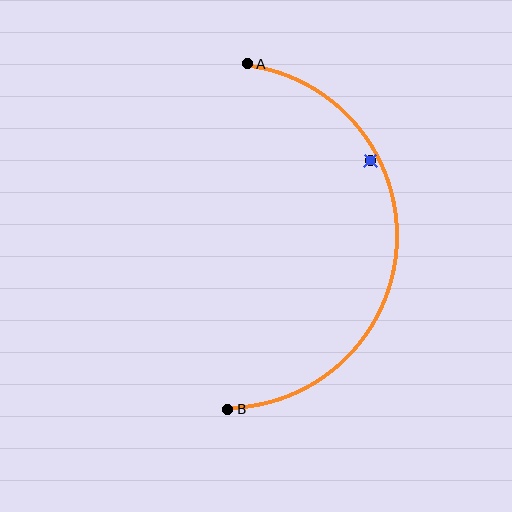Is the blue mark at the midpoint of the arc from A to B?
No — the blue mark does not lie on the arc at all. It sits slightly inside the curve.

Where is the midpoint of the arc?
The arc midpoint is the point on the curve farthest from the straight line joining A and B. It sits to the right of that line.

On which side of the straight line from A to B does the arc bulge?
The arc bulges to the right of the straight line connecting A and B.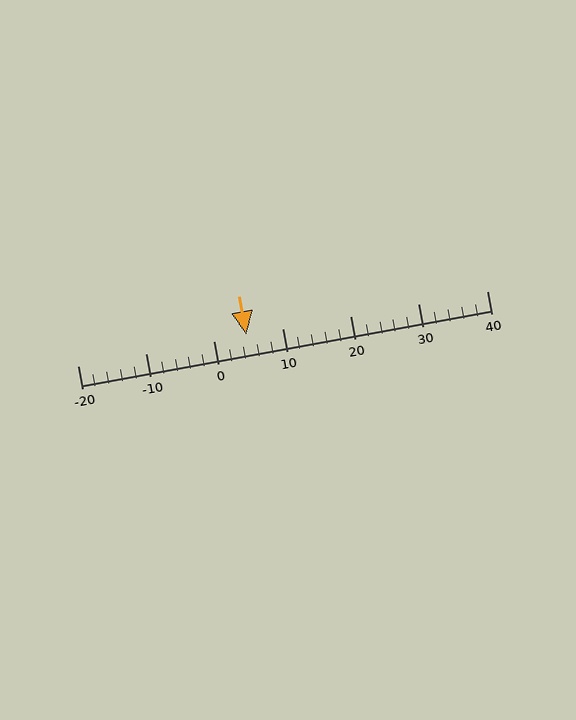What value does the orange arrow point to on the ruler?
The orange arrow points to approximately 5.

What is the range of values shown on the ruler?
The ruler shows values from -20 to 40.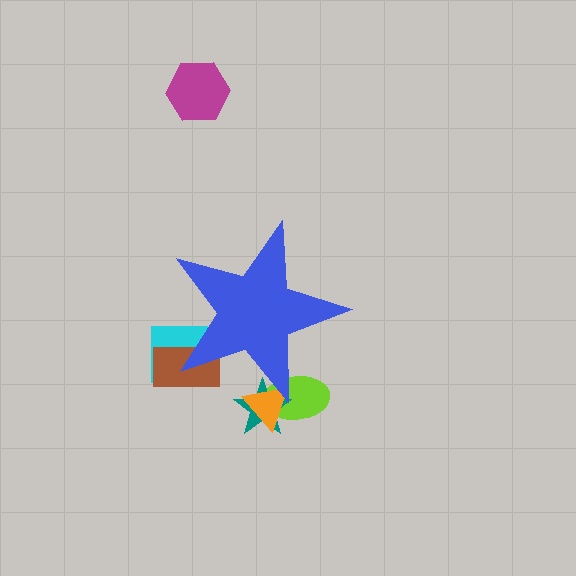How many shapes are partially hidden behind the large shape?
5 shapes are partially hidden.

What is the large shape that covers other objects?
A blue star.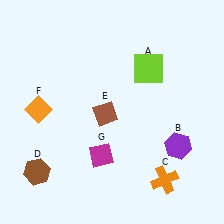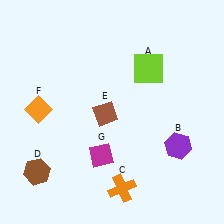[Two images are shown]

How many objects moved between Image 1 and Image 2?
1 object moved between the two images.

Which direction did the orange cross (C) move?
The orange cross (C) moved left.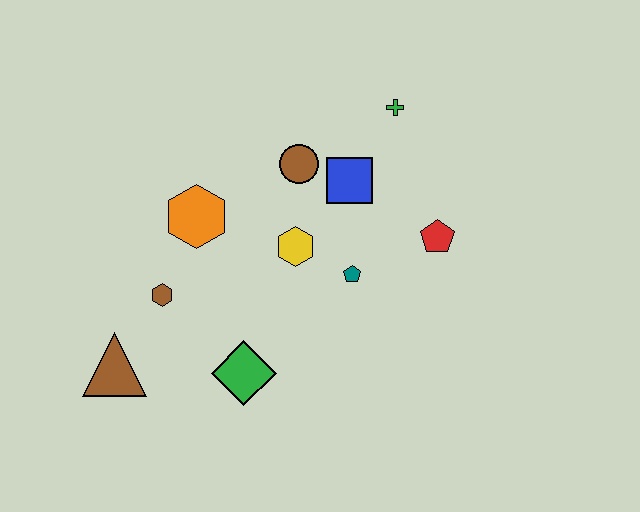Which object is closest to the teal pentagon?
The yellow hexagon is closest to the teal pentagon.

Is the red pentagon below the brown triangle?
No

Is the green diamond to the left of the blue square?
Yes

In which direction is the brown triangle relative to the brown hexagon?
The brown triangle is below the brown hexagon.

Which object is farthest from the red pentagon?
The brown triangle is farthest from the red pentagon.